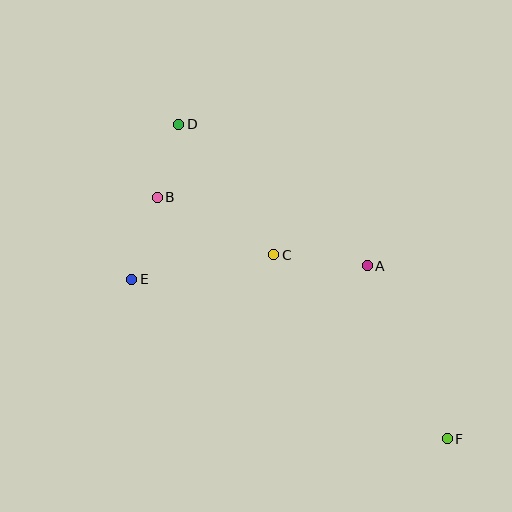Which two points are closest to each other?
Points B and D are closest to each other.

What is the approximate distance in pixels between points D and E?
The distance between D and E is approximately 162 pixels.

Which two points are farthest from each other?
Points D and F are farthest from each other.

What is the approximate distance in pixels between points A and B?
The distance between A and B is approximately 221 pixels.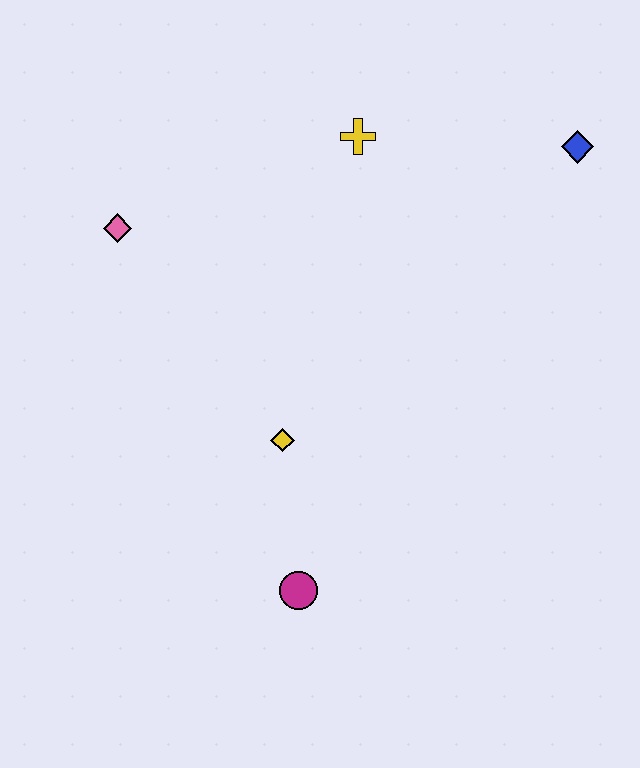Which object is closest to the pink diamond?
The yellow cross is closest to the pink diamond.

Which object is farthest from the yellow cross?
The magenta circle is farthest from the yellow cross.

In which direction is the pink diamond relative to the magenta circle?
The pink diamond is above the magenta circle.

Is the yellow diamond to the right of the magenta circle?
No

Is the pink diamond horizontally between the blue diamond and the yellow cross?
No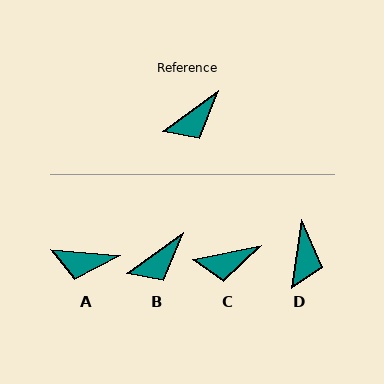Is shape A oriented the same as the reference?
No, it is off by about 40 degrees.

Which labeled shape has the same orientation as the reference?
B.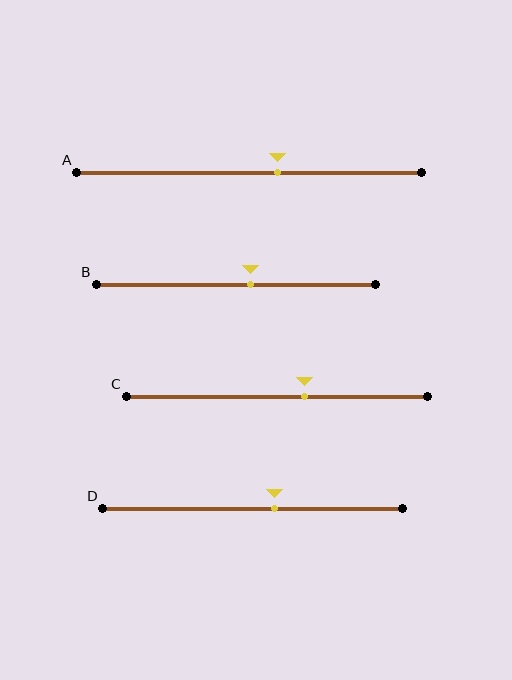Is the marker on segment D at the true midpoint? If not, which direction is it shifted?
No, the marker on segment D is shifted to the right by about 8% of the segment length.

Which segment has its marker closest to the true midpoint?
Segment B has its marker closest to the true midpoint.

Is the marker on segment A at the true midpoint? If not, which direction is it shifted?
No, the marker on segment A is shifted to the right by about 8% of the segment length.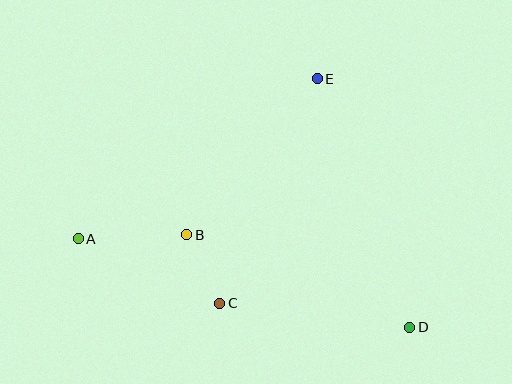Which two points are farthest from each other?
Points A and D are farthest from each other.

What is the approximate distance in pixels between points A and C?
The distance between A and C is approximately 155 pixels.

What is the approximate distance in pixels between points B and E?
The distance between B and E is approximately 203 pixels.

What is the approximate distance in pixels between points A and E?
The distance between A and E is approximately 288 pixels.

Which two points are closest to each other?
Points B and C are closest to each other.